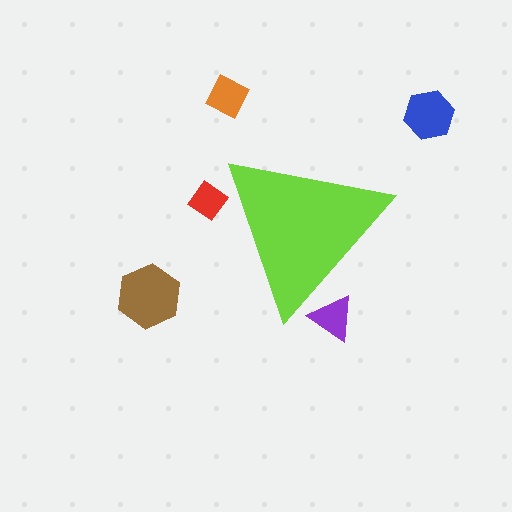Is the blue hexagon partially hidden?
No, the blue hexagon is fully visible.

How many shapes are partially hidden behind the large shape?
2 shapes are partially hidden.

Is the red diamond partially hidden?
Yes, the red diamond is partially hidden behind the lime triangle.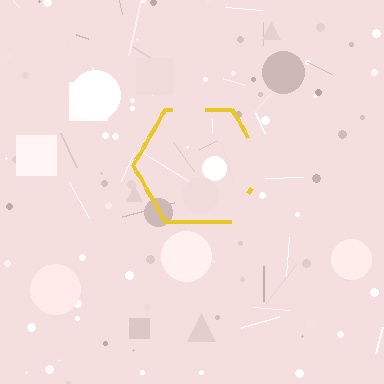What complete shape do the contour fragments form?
The contour fragments form a hexagon.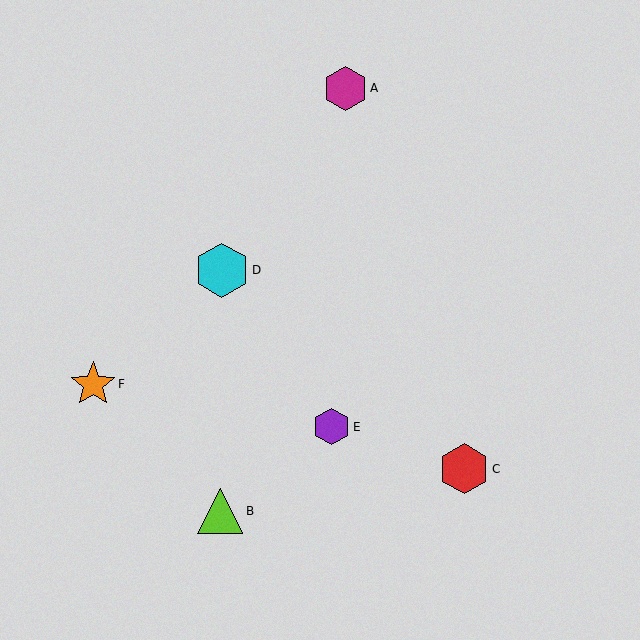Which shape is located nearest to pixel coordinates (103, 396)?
The orange star (labeled F) at (93, 384) is nearest to that location.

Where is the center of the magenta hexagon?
The center of the magenta hexagon is at (345, 88).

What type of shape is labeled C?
Shape C is a red hexagon.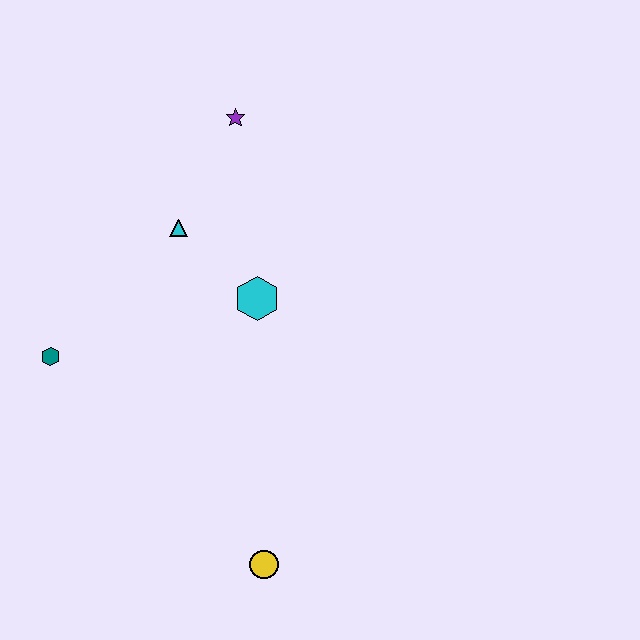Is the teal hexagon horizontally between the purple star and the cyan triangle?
No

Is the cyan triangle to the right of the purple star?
No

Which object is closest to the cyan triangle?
The cyan hexagon is closest to the cyan triangle.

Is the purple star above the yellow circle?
Yes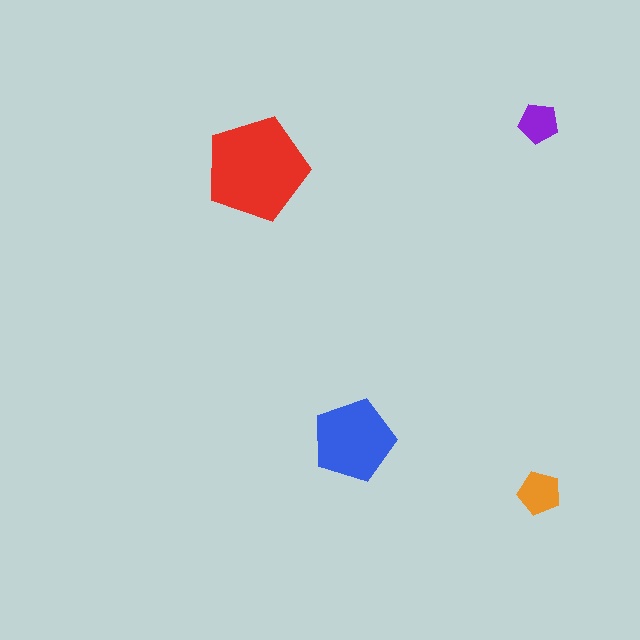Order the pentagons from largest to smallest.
the red one, the blue one, the orange one, the purple one.